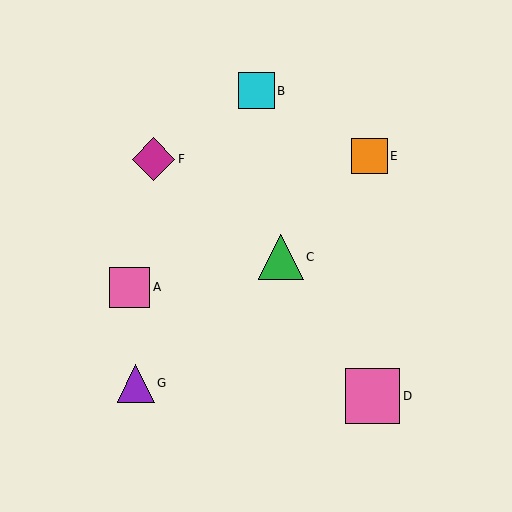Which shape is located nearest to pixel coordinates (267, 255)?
The green triangle (labeled C) at (281, 257) is nearest to that location.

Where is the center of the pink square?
The center of the pink square is at (130, 287).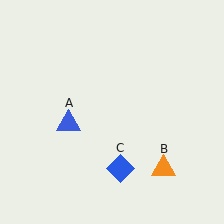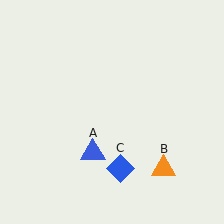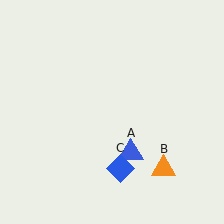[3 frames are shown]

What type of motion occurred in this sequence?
The blue triangle (object A) rotated counterclockwise around the center of the scene.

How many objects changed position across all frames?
1 object changed position: blue triangle (object A).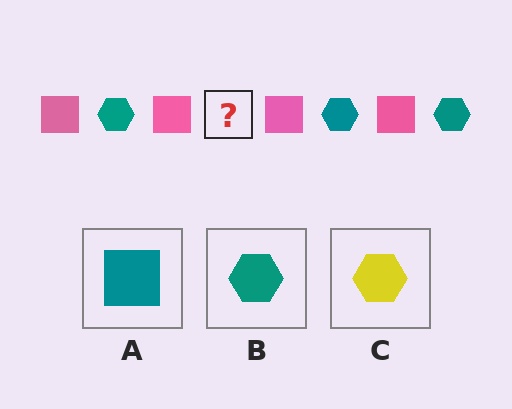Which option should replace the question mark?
Option B.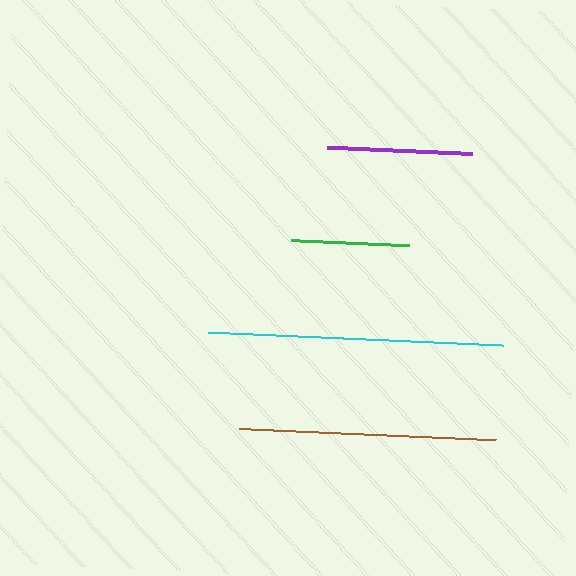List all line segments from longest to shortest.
From longest to shortest: cyan, brown, purple, green.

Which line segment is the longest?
The cyan line is the longest at approximately 295 pixels.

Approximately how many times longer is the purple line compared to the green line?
The purple line is approximately 1.2 times the length of the green line.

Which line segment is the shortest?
The green line is the shortest at approximately 119 pixels.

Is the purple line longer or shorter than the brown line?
The brown line is longer than the purple line.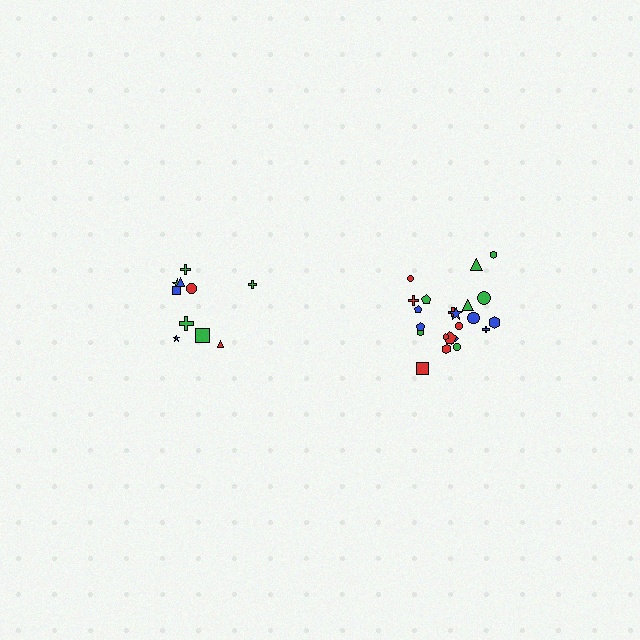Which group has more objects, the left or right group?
The right group.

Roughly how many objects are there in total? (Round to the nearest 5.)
Roughly 30 objects in total.